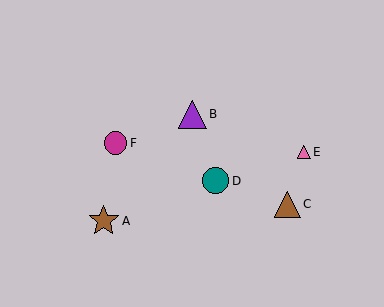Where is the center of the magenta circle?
The center of the magenta circle is at (116, 143).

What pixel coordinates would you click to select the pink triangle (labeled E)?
Click at (304, 152) to select the pink triangle E.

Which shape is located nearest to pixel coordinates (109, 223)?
The brown star (labeled A) at (104, 221) is nearest to that location.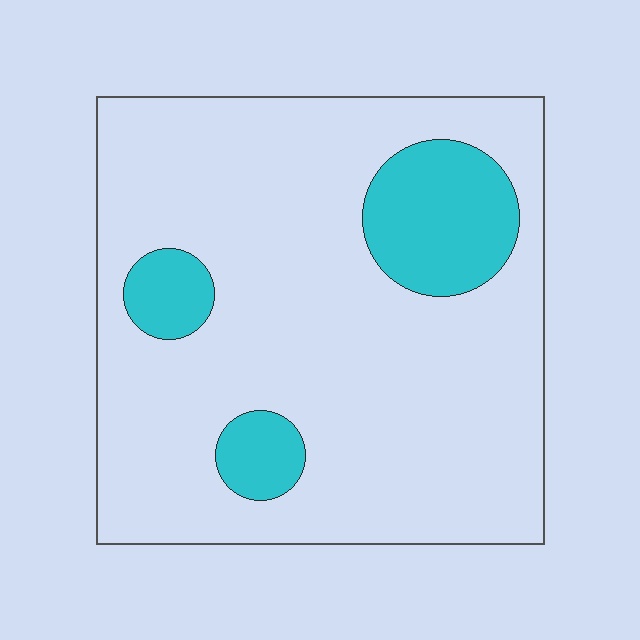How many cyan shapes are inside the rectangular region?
3.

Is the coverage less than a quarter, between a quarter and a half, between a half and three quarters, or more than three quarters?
Less than a quarter.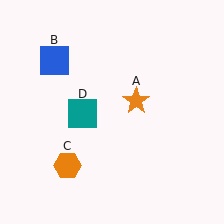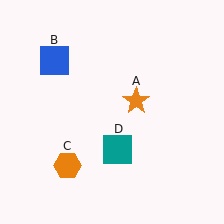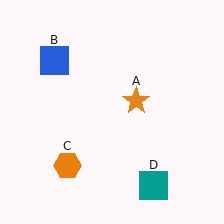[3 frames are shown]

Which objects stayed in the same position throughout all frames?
Orange star (object A) and blue square (object B) and orange hexagon (object C) remained stationary.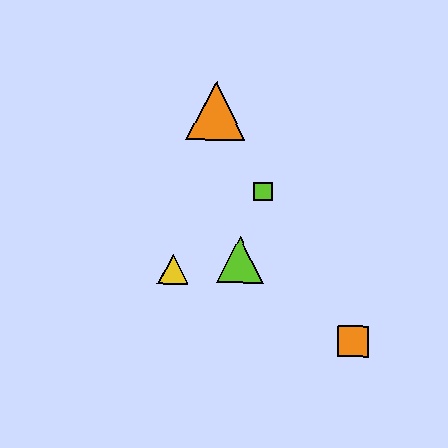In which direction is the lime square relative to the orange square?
The lime square is above the orange square.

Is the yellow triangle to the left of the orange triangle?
Yes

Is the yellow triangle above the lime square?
No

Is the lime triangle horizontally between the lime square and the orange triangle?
Yes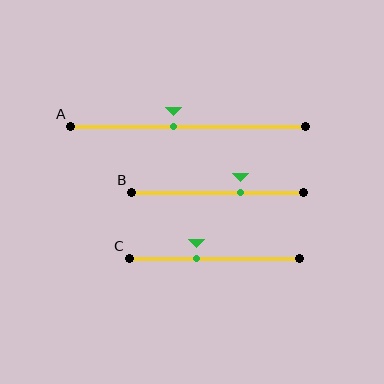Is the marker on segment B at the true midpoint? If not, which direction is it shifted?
No, the marker on segment B is shifted to the right by about 13% of the segment length.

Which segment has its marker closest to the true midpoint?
Segment A has its marker closest to the true midpoint.